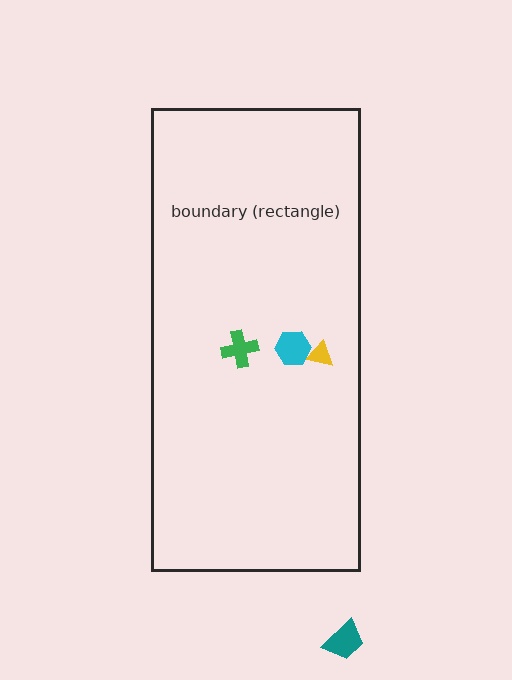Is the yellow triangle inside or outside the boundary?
Inside.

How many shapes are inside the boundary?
3 inside, 1 outside.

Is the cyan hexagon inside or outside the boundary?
Inside.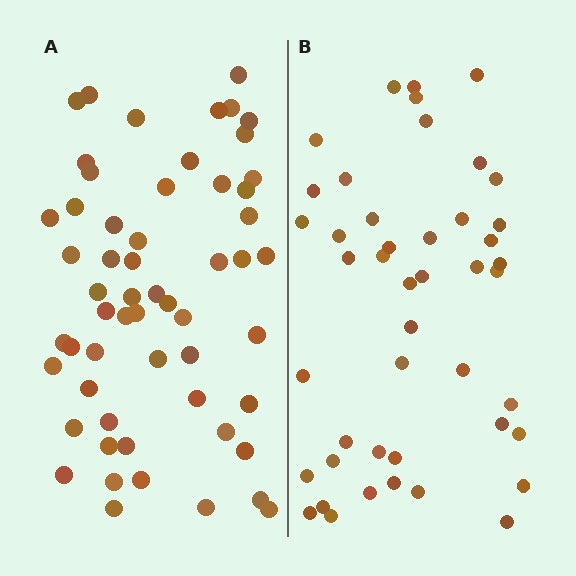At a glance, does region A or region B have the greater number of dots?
Region A (the left region) has more dots.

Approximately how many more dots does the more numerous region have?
Region A has roughly 12 or so more dots than region B.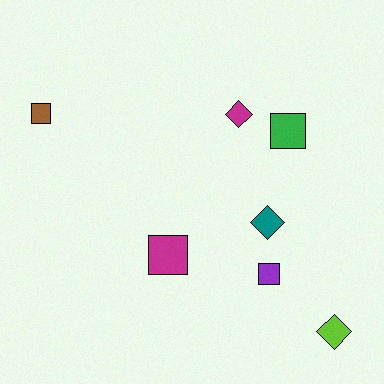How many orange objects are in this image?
There are no orange objects.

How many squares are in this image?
There are 4 squares.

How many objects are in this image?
There are 7 objects.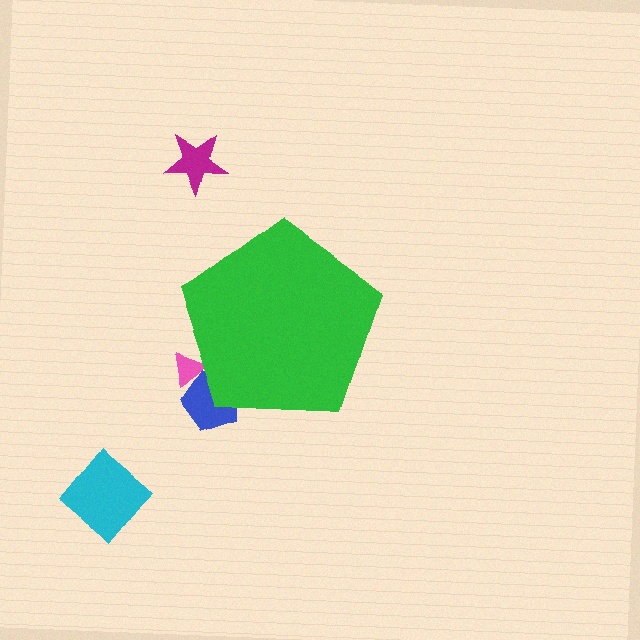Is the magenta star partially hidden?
No, the magenta star is fully visible.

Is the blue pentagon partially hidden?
Yes, the blue pentagon is partially hidden behind the green pentagon.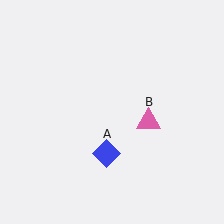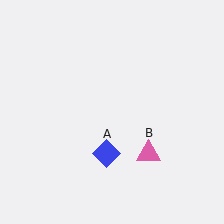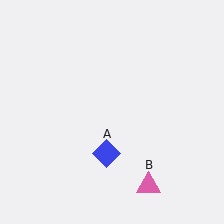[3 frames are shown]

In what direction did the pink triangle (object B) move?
The pink triangle (object B) moved down.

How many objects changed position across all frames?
1 object changed position: pink triangle (object B).